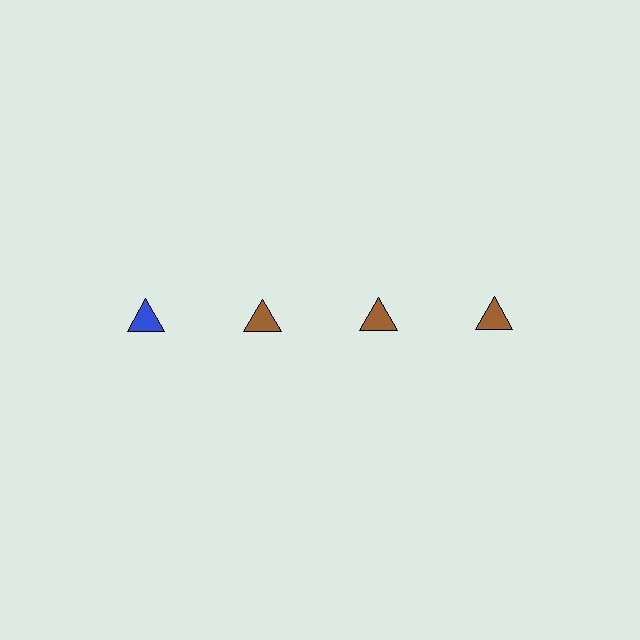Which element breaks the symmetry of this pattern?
The blue triangle in the top row, leftmost column breaks the symmetry. All other shapes are brown triangles.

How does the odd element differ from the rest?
It has a different color: blue instead of brown.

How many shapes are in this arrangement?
There are 4 shapes arranged in a grid pattern.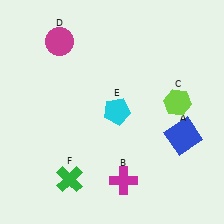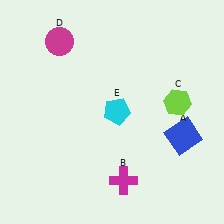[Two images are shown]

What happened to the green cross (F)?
The green cross (F) was removed in Image 2. It was in the bottom-left area of Image 1.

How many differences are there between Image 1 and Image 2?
There is 1 difference between the two images.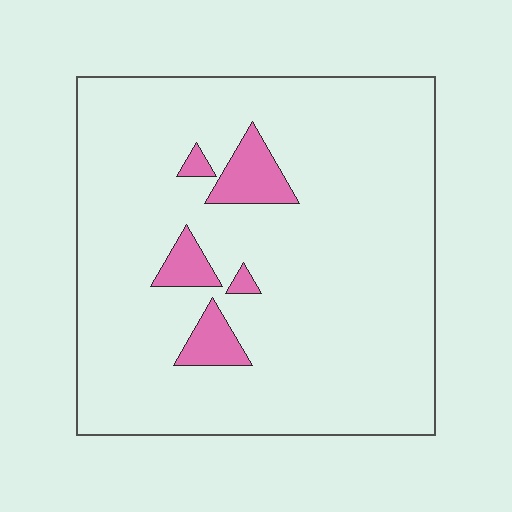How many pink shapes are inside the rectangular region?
5.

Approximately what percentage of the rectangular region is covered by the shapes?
Approximately 10%.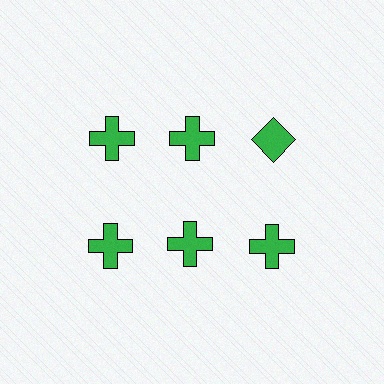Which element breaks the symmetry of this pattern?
The green diamond in the top row, center column breaks the symmetry. All other shapes are green crosses.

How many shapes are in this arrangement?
There are 6 shapes arranged in a grid pattern.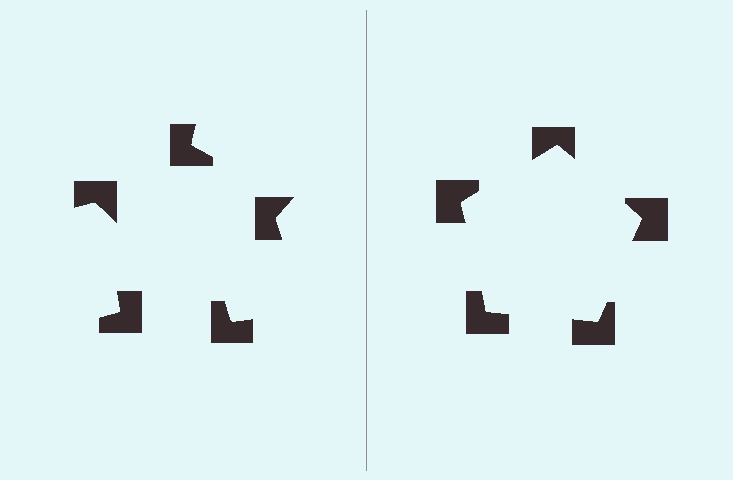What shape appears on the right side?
An illusory pentagon.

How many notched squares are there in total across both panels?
10 — 5 on each side.